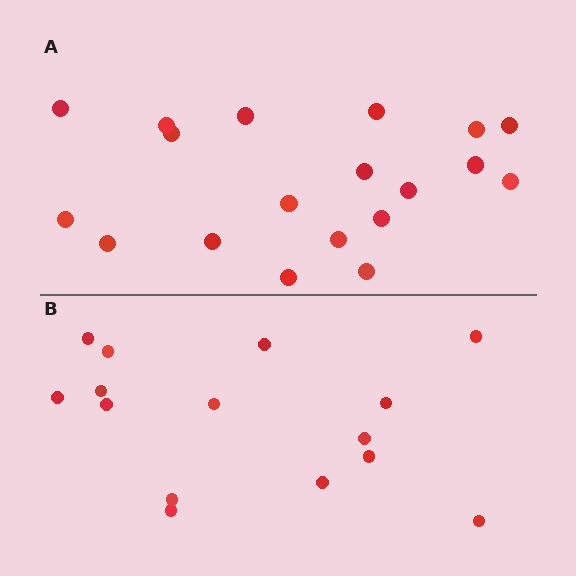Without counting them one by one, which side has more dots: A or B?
Region A (the top region) has more dots.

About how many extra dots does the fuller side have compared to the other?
Region A has about 4 more dots than region B.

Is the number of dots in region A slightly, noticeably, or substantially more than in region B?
Region A has noticeably more, but not dramatically so. The ratio is roughly 1.3 to 1.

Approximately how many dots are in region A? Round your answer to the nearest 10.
About 20 dots. (The exact count is 19, which rounds to 20.)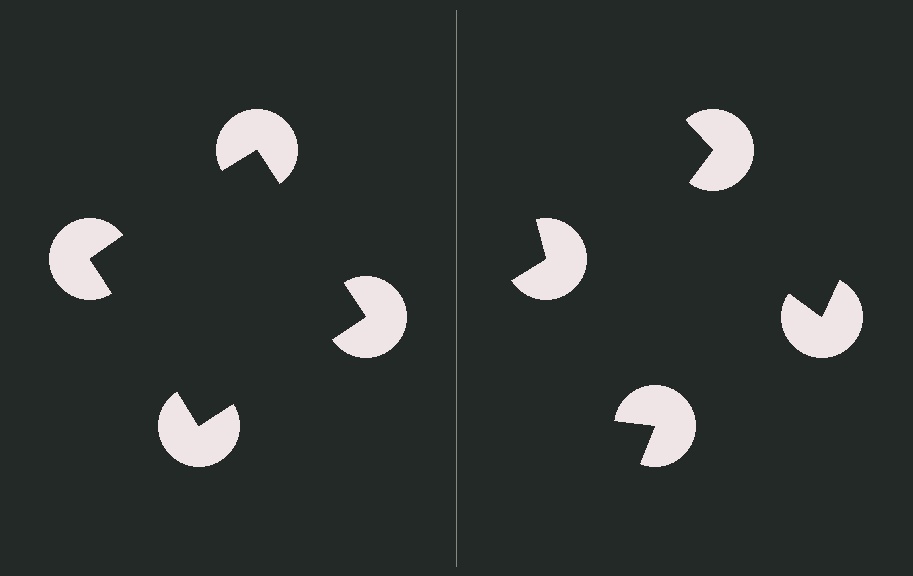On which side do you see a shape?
An illusory square appears on the left side. On the right side the wedge cuts are rotated, so no coherent shape forms.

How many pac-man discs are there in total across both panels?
8 — 4 on each side.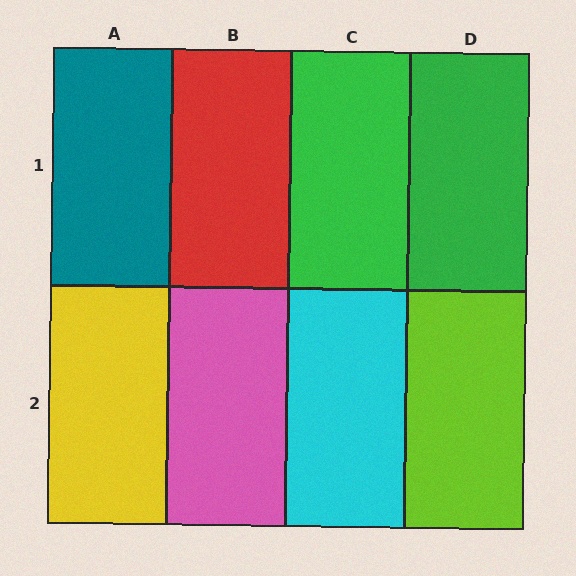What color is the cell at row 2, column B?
Pink.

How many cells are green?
2 cells are green.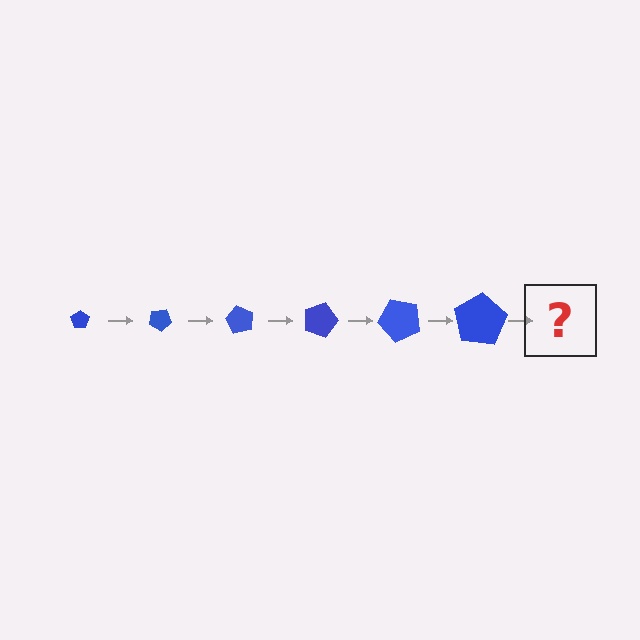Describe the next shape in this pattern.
It should be a pentagon, larger than the previous one and rotated 180 degrees from the start.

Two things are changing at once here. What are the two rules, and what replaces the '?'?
The two rules are that the pentagon grows larger each step and it rotates 30 degrees each step. The '?' should be a pentagon, larger than the previous one and rotated 180 degrees from the start.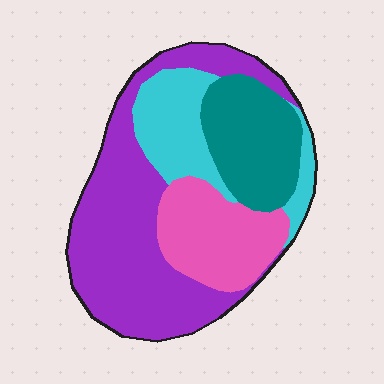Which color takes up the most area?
Purple, at roughly 45%.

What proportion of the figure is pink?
Pink covers around 20% of the figure.